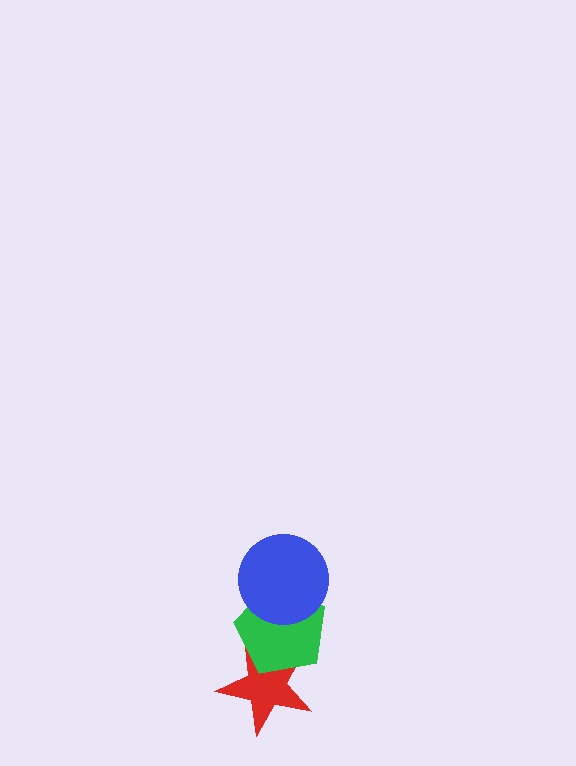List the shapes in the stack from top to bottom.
From top to bottom: the blue circle, the green pentagon, the red star.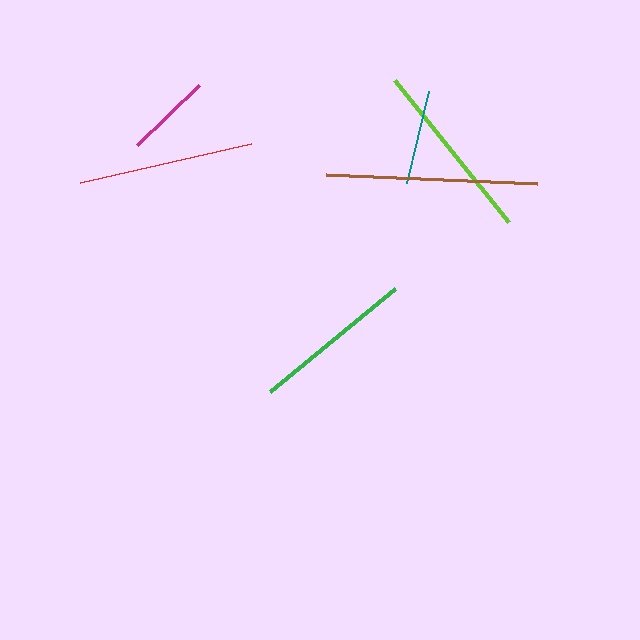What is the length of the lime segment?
The lime segment is approximately 182 pixels long.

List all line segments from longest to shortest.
From longest to shortest: brown, lime, red, green, teal, magenta.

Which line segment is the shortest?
The magenta line is the shortest at approximately 86 pixels.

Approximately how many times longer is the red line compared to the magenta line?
The red line is approximately 2.0 times the length of the magenta line.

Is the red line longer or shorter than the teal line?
The red line is longer than the teal line.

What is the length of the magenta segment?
The magenta segment is approximately 86 pixels long.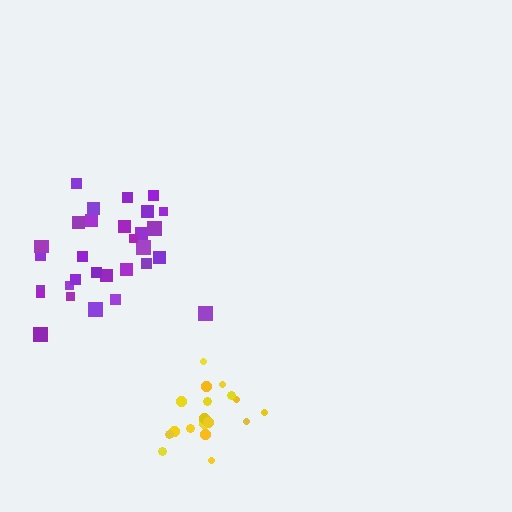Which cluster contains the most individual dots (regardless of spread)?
Purple (31).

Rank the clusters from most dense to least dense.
yellow, purple.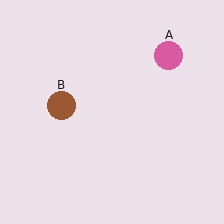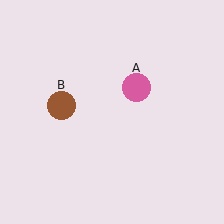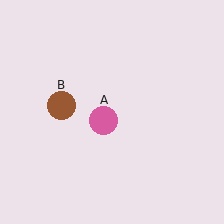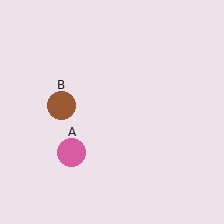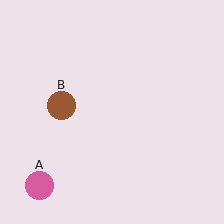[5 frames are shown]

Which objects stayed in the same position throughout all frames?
Brown circle (object B) remained stationary.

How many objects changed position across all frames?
1 object changed position: pink circle (object A).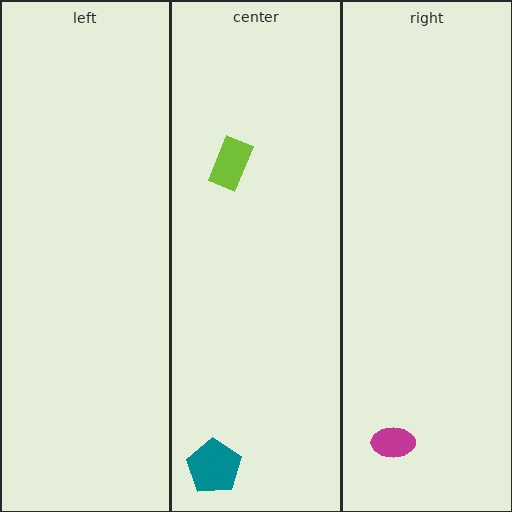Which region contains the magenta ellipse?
The right region.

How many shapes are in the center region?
2.